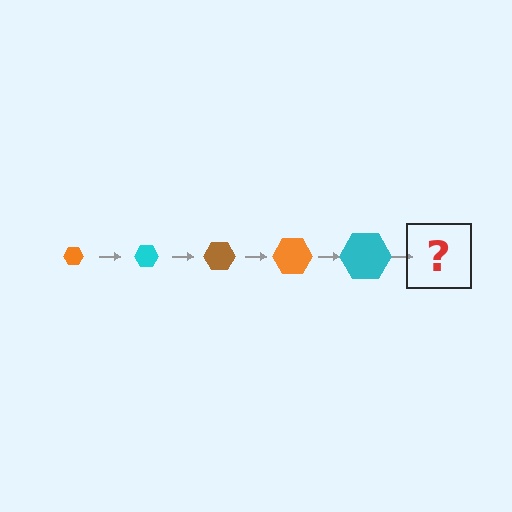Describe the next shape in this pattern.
It should be a brown hexagon, larger than the previous one.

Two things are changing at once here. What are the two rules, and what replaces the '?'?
The two rules are that the hexagon grows larger each step and the color cycles through orange, cyan, and brown. The '?' should be a brown hexagon, larger than the previous one.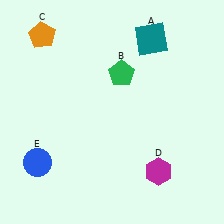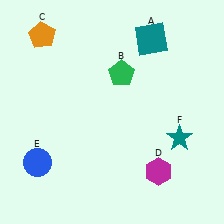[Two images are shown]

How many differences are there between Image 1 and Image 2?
There is 1 difference between the two images.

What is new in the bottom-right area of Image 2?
A teal star (F) was added in the bottom-right area of Image 2.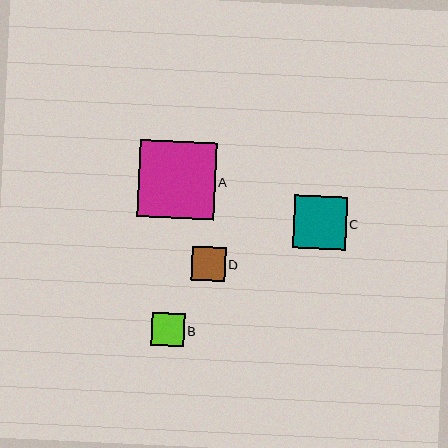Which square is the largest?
Square A is the largest with a size of approximately 77 pixels.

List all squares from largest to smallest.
From largest to smallest: A, C, D, B.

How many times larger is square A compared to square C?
Square A is approximately 1.4 times the size of square C.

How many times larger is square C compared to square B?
Square C is approximately 1.6 times the size of square B.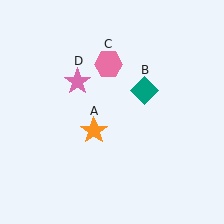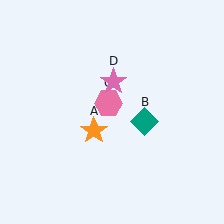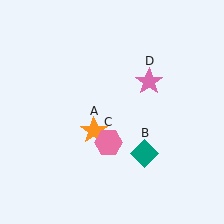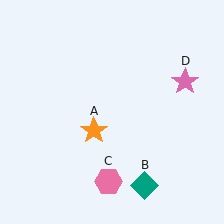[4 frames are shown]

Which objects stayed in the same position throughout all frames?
Orange star (object A) remained stationary.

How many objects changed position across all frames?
3 objects changed position: teal diamond (object B), pink hexagon (object C), pink star (object D).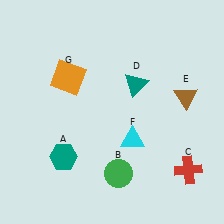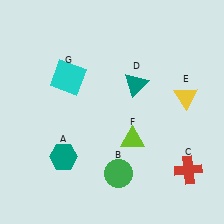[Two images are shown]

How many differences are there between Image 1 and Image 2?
There are 3 differences between the two images.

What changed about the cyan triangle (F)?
In Image 1, F is cyan. In Image 2, it changed to lime.